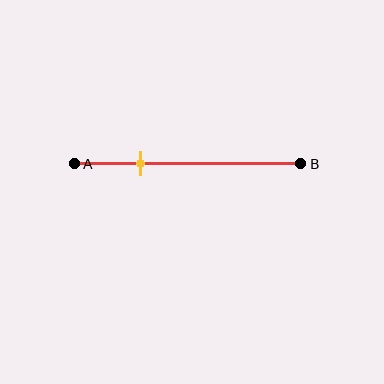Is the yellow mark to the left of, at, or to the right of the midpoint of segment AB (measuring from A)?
The yellow mark is to the left of the midpoint of segment AB.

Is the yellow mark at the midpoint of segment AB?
No, the mark is at about 30% from A, not at the 50% midpoint.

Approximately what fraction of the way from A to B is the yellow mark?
The yellow mark is approximately 30% of the way from A to B.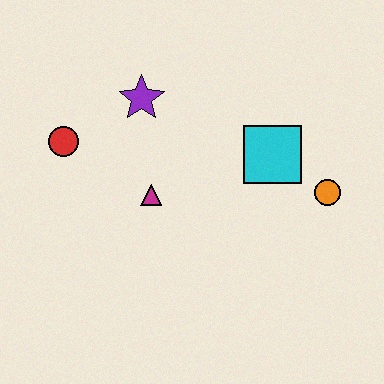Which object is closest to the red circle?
The purple star is closest to the red circle.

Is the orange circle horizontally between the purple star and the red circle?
No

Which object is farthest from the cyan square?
The red circle is farthest from the cyan square.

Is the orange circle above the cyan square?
No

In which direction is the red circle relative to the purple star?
The red circle is to the left of the purple star.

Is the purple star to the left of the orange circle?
Yes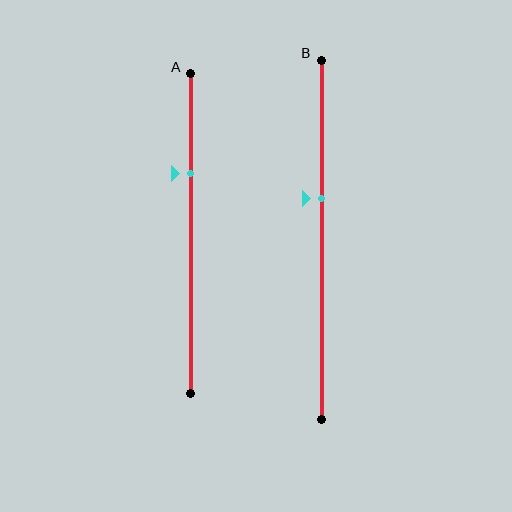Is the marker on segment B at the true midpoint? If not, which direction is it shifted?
No, the marker on segment B is shifted upward by about 12% of the segment length.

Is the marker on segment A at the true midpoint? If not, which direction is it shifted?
No, the marker on segment A is shifted upward by about 19% of the segment length.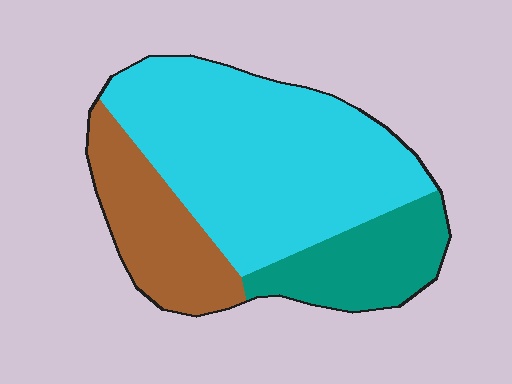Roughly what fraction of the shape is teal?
Teal covers around 20% of the shape.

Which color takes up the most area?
Cyan, at roughly 60%.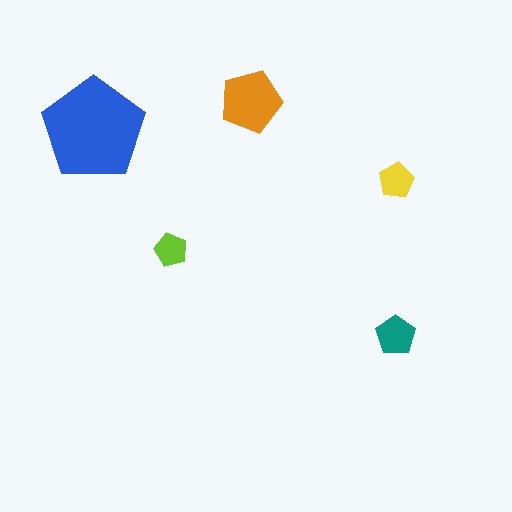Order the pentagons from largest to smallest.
the blue one, the orange one, the teal one, the yellow one, the lime one.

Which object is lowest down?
The teal pentagon is bottommost.